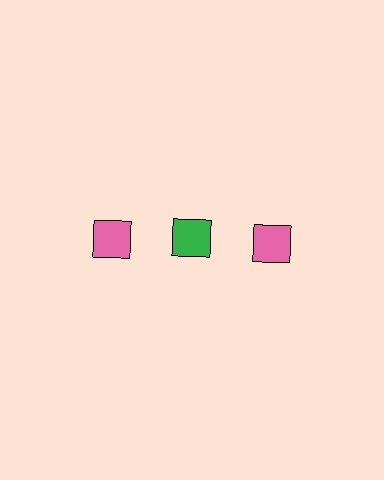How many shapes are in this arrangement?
There are 3 shapes arranged in a grid pattern.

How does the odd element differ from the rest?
It has a different color: green instead of pink.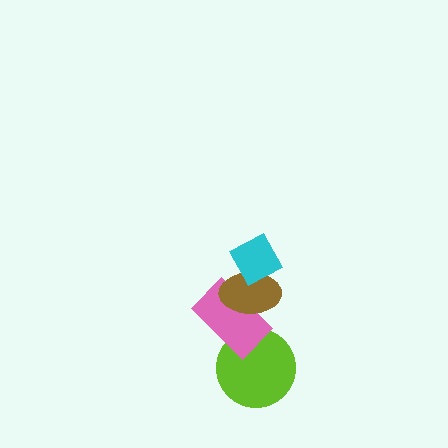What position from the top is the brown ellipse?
The brown ellipse is 2nd from the top.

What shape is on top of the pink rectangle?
The brown ellipse is on top of the pink rectangle.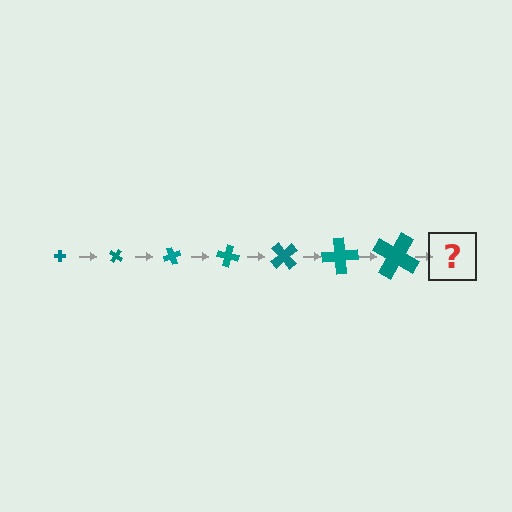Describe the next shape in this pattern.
It should be a cross, larger than the previous one and rotated 245 degrees from the start.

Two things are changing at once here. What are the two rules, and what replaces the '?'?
The two rules are that the cross grows larger each step and it rotates 35 degrees each step. The '?' should be a cross, larger than the previous one and rotated 245 degrees from the start.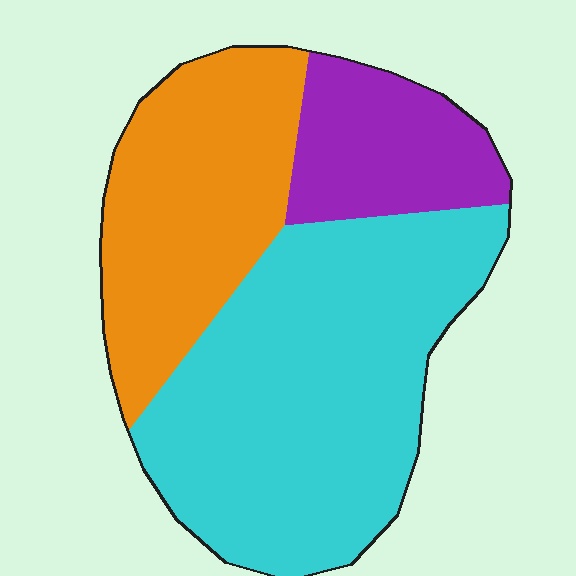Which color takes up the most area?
Cyan, at roughly 55%.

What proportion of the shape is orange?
Orange covers around 30% of the shape.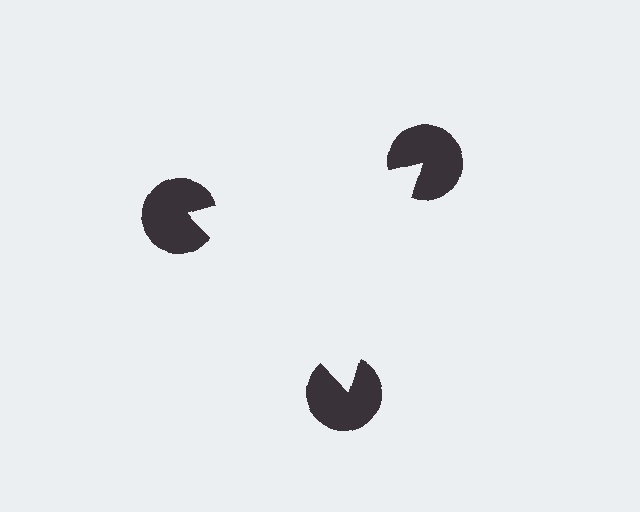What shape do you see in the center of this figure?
An illusory triangle — its edges are inferred from the aligned wedge cuts in the pac-man discs, not physically drawn.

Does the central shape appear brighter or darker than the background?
It typically appears slightly brighter than the background, even though no actual brightness change is drawn.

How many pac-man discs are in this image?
There are 3 — one at each vertex of the illusory triangle.